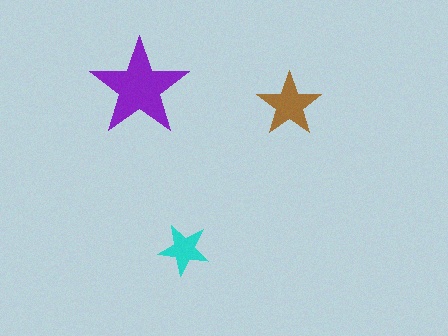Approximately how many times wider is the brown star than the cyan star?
About 1.5 times wider.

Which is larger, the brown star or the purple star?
The purple one.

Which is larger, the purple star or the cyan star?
The purple one.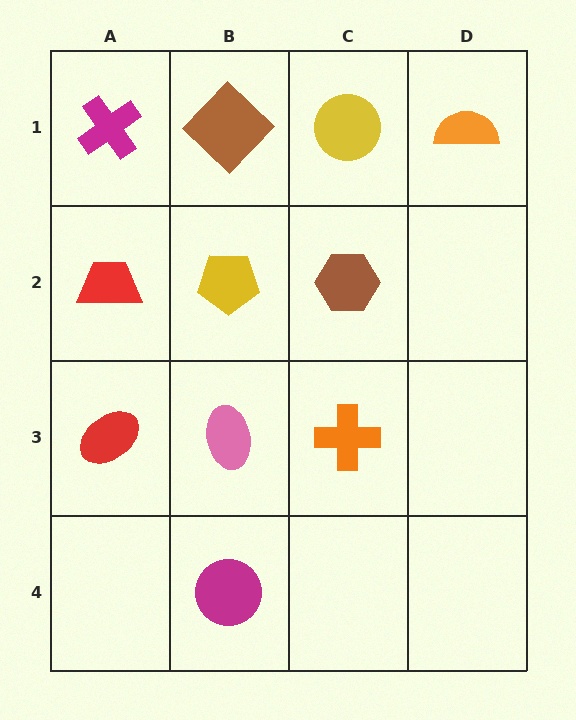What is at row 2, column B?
A yellow pentagon.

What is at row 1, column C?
A yellow circle.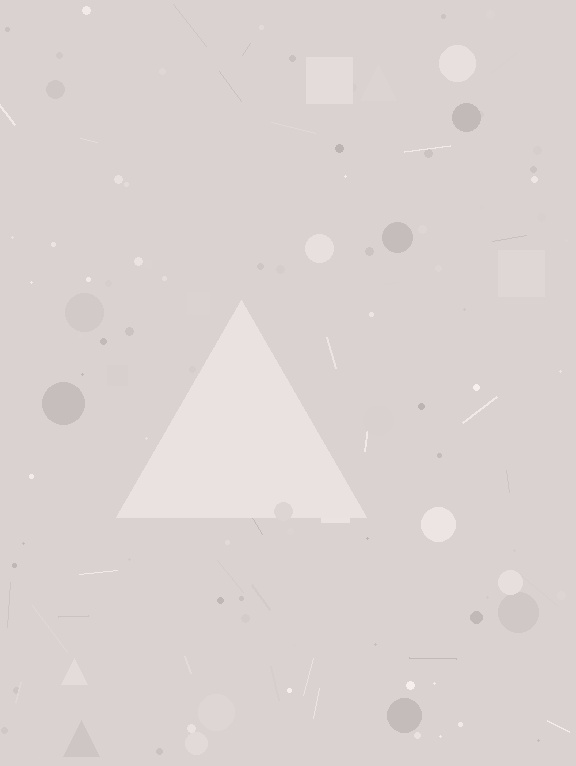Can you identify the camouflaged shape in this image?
The camouflaged shape is a triangle.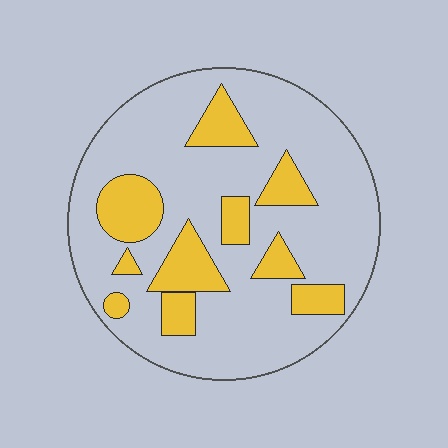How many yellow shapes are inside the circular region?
10.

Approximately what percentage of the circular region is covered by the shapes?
Approximately 25%.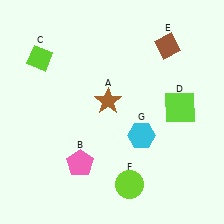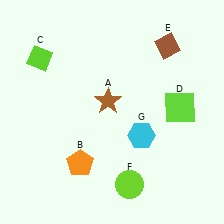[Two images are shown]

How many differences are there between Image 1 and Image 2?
There is 1 difference between the two images.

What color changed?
The pentagon (B) changed from pink in Image 1 to orange in Image 2.